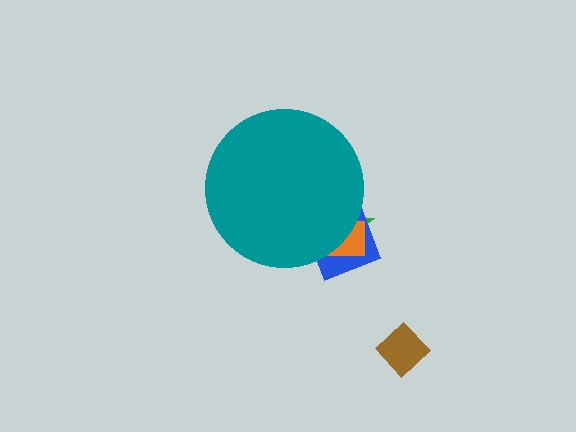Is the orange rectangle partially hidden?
Yes, the orange rectangle is partially hidden behind the teal circle.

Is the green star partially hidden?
Yes, the green star is partially hidden behind the teal circle.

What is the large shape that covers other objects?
A teal circle.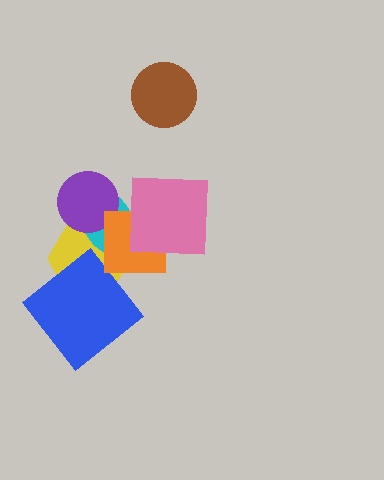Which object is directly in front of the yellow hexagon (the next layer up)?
The blue diamond is directly in front of the yellow hexagon.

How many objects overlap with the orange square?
3 objects overlap with the orange square.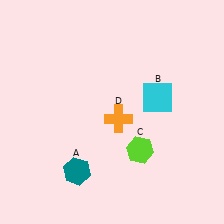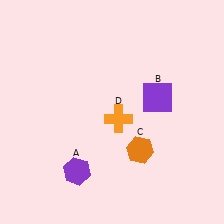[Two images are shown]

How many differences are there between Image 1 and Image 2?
There are 3 differences between the two images.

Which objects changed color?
A changed from teal to purple. B changed from cyan to purple. C changed from lime to orange.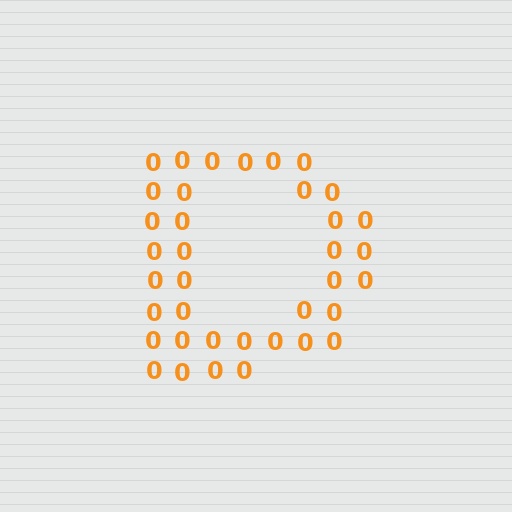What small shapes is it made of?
It is made of small digit 0's.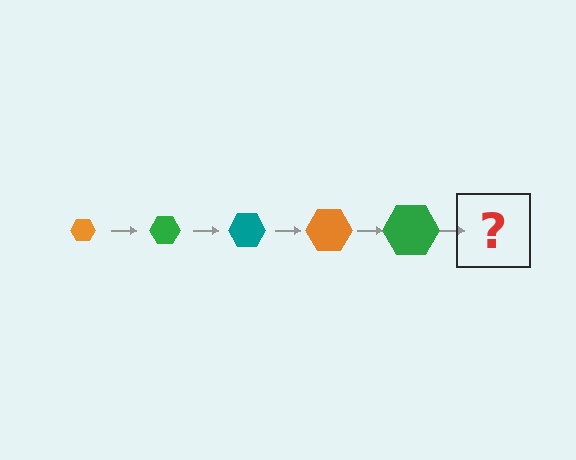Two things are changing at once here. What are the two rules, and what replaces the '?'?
The two rules are that the hexagon grows larger each step and the color cycles through orange, green, and teal. The '?' should be a teal hexagon, larger than the previous one.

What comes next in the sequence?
The next element should be a teal hexagon, larger than the previous one.